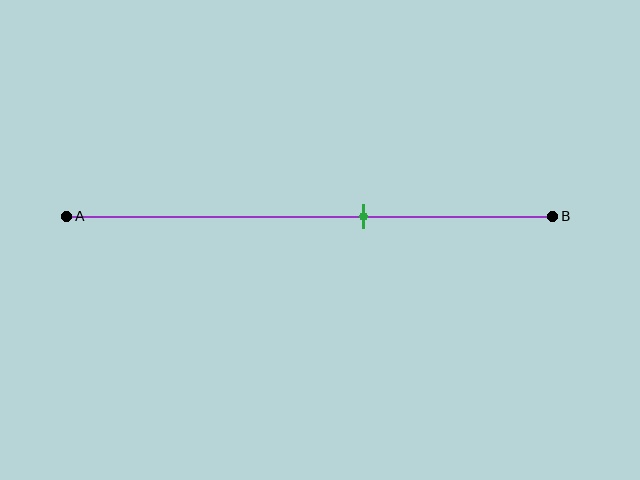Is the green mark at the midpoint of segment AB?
No, the mark is at about 60% from A, not at the 50% midpoint.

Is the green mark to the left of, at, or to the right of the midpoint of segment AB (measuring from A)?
The green mark is to the right of the midpoint of segment AB.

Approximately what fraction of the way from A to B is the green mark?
The green mark is approximately 60% of the way from A to B.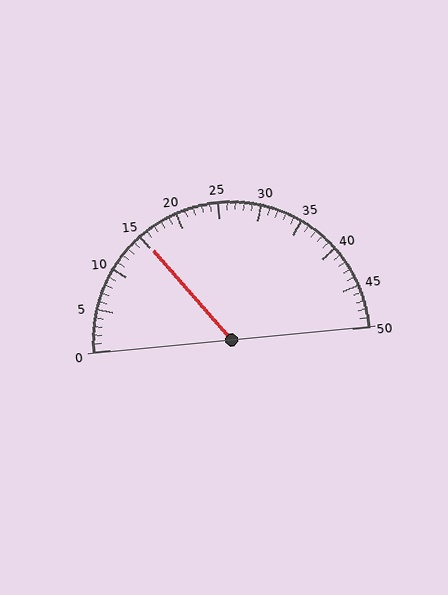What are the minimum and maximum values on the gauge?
The gauge ranges from 0 to 50.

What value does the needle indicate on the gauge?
The needle indicates approximately 15.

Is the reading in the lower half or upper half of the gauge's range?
The reading is in the lower half of the range (0 to 50).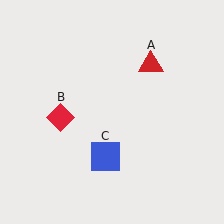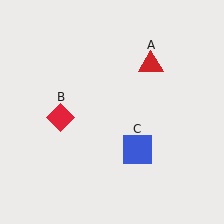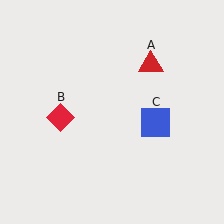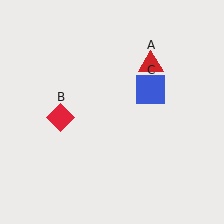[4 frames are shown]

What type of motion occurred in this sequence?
The blue square (object C) rotated counterclockwise around the center of the scene.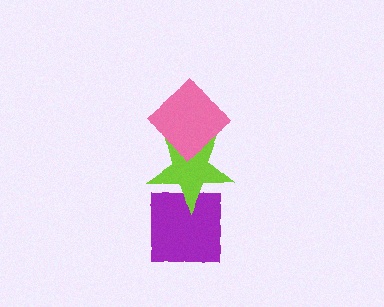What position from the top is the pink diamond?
The pink diamond is 1st from the top.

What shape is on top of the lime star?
The pink diamond is on top of the lime star.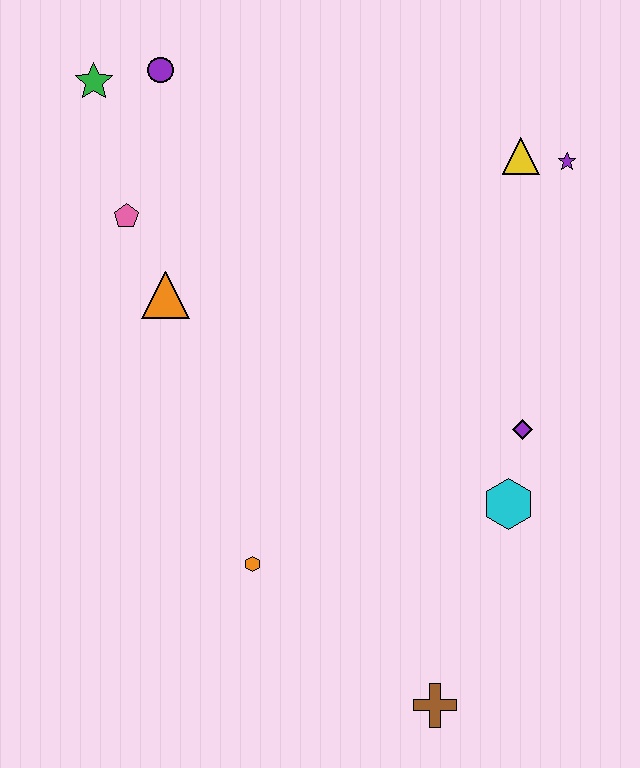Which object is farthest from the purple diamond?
The green star is farthest from the purple diamond.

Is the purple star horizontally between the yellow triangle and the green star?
No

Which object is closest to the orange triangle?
The pink pentagon is closest to the orange triangle.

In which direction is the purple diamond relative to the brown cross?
The purple diamond is above the brown cross.